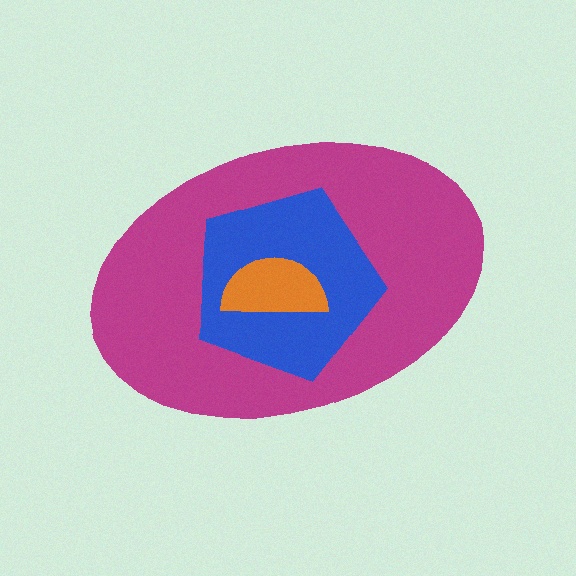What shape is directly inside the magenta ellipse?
The blue pentagon.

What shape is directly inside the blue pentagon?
The orange semicircle.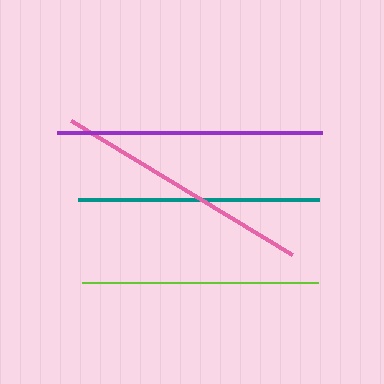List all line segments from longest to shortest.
From longest to shortest: purple, pink, teal, lime.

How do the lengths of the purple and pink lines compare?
The purple and pink lines are approximately the same length.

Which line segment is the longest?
The purple line is the longest at approximately 265 pixels.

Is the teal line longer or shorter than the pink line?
The pink line is longer than the teal line.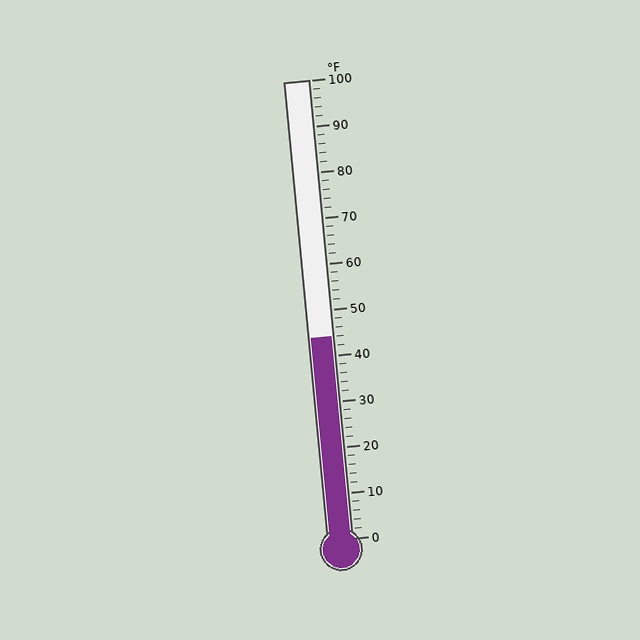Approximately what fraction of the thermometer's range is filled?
The thermometer is filled to approximately 45% of its range.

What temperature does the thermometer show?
The thermometer shows approximately 44°F.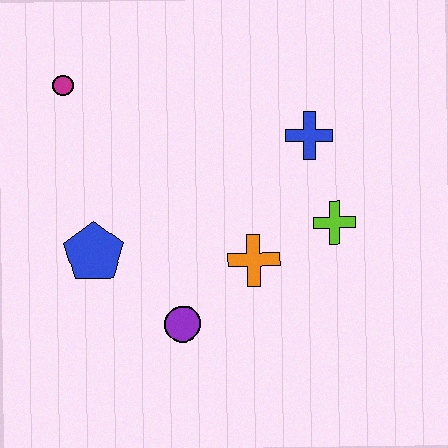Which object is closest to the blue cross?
The lime cross is closest to the blue cross.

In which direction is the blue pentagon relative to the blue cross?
The blue pentagon is to the left of the blue cross.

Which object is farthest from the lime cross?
The magenta circle is farthest from the lime cross.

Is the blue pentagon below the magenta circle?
Yes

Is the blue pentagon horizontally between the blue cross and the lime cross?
No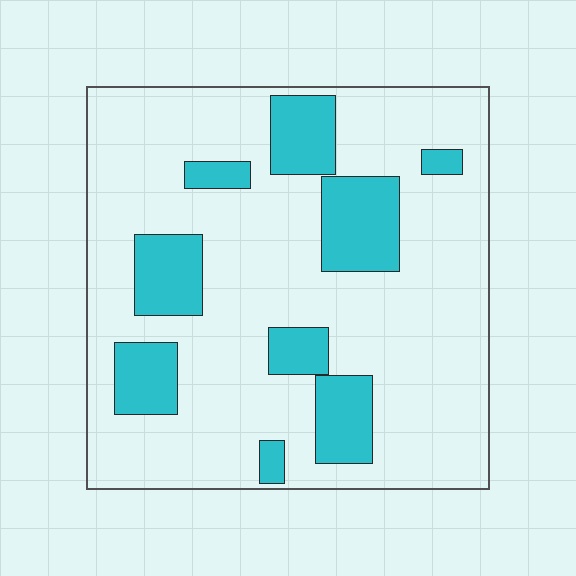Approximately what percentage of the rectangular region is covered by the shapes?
Approximately 20%.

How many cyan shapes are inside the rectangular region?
9.